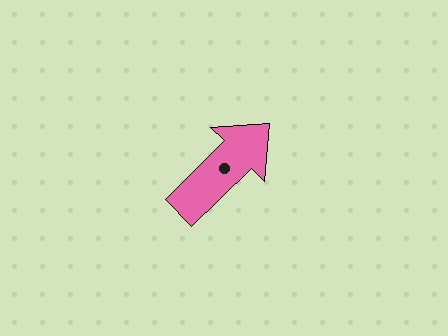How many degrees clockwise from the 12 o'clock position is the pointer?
Approximately 46 degrees.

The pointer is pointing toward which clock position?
Roughly 2 o'clock.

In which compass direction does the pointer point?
Northeast.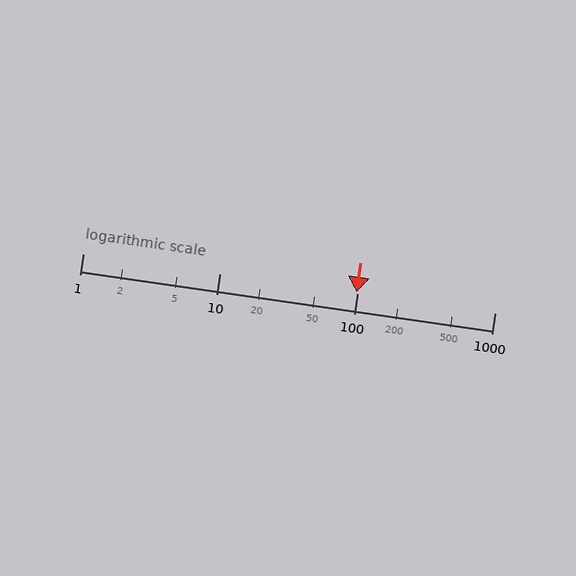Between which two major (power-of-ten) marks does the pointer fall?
The pointer is between 10 and 100.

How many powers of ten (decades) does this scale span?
The scale spans 3 decades, from 1 to 1000.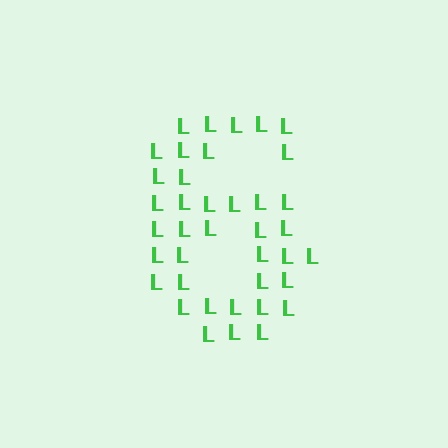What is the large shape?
The large shape is the digit 6.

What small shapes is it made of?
It is made of small letter L's.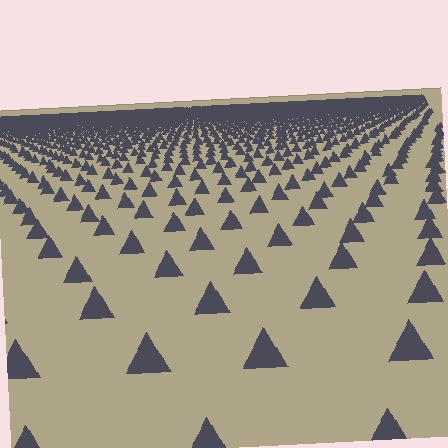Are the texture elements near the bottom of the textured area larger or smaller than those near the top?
Larger. Near the bottom, elements are closer to the viewer and appear at a bigger on-screen size.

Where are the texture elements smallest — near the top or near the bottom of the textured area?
Near the top.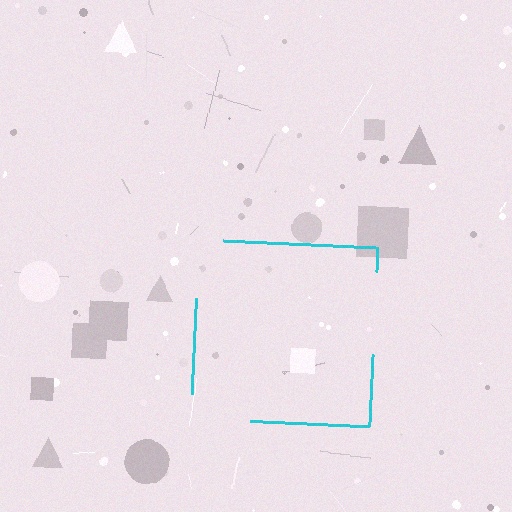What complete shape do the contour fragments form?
The contour fragments form a square.